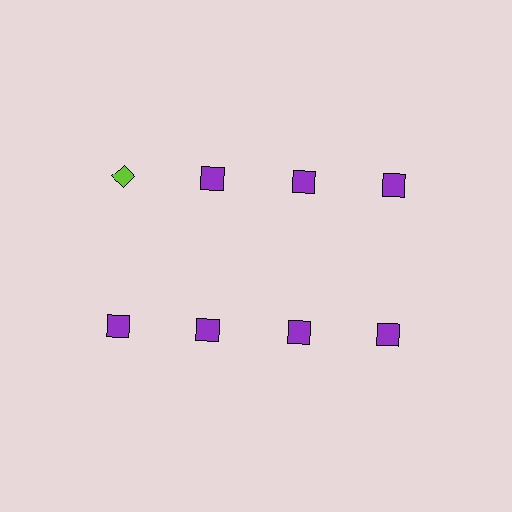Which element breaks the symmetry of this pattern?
The lime diamond in the top row, leftmost column breaks the symmetry. All other shapes are purple squares.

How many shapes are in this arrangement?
There are 8 shapes arranged in a grid pattern.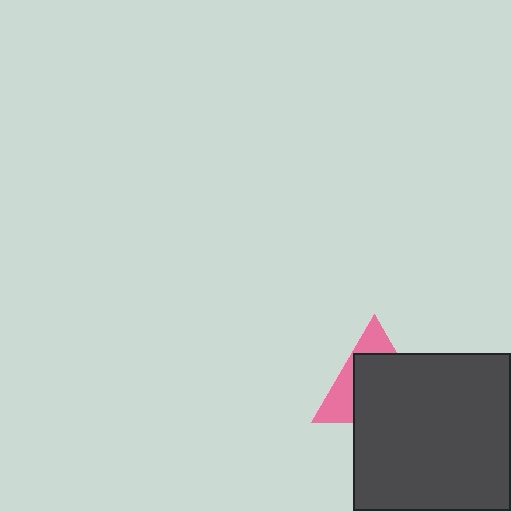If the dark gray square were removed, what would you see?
You would see the complete pink triangle.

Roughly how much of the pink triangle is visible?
A small part of it is visible (roughly 36%).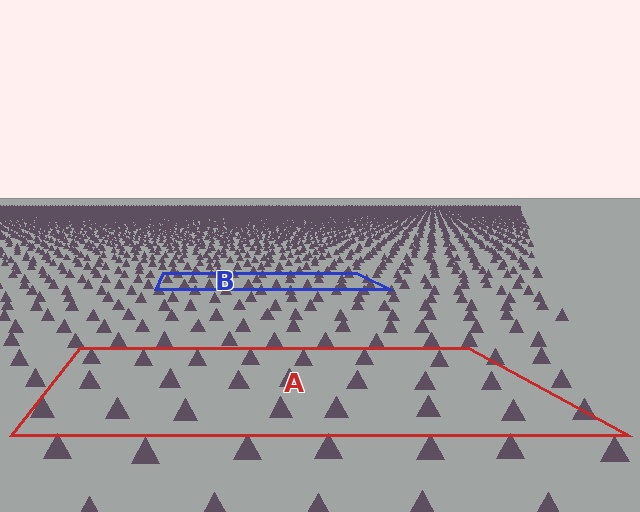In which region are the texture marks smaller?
The texture marks are smaller in region B, because it is farther away.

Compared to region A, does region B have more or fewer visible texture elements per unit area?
Region B has more texture elements per unit area — they are packed more densely because it is farther away.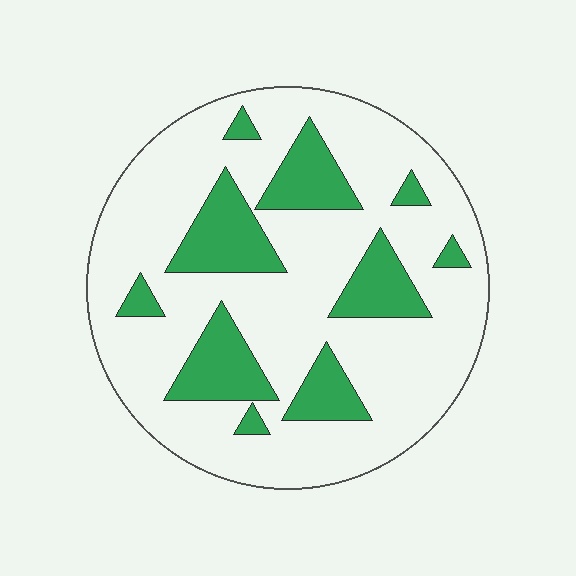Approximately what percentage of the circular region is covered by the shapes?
Approximately 25%.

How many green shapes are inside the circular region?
10.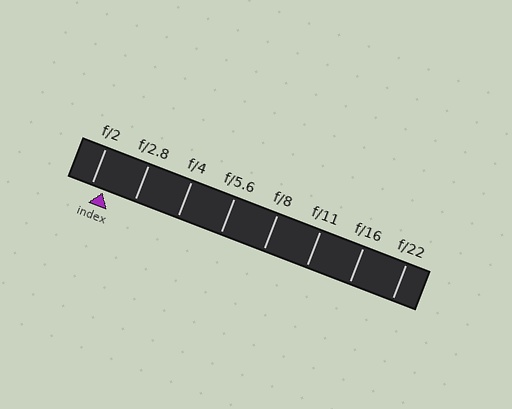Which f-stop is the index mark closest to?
The index mark is closest to f/2.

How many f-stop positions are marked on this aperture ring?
There are 8 f-stop positions marked.